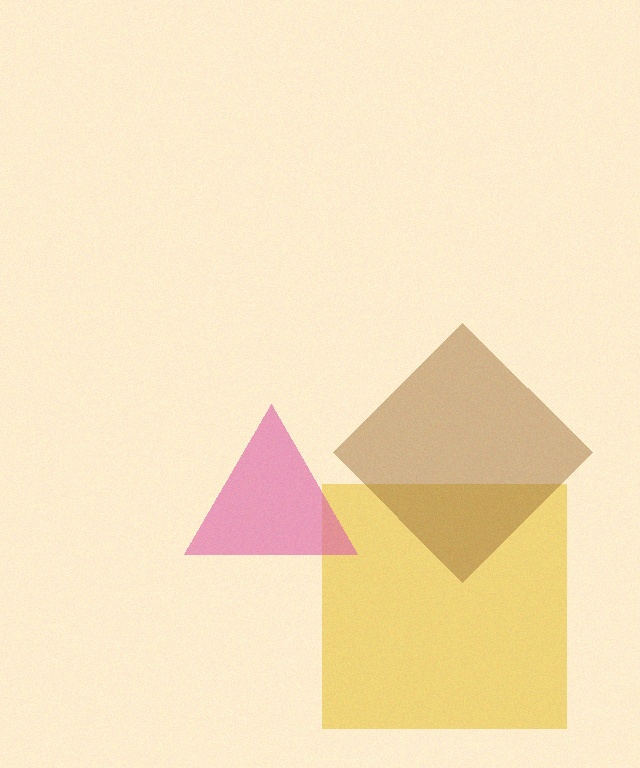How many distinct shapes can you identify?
There are 3 distinct shapes: a yellow square, a brown diamond, a pink triangle.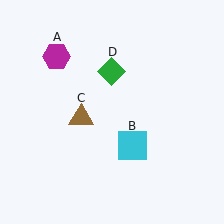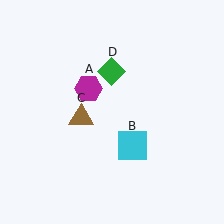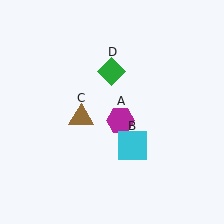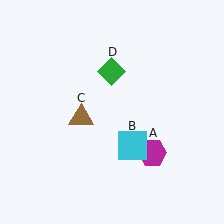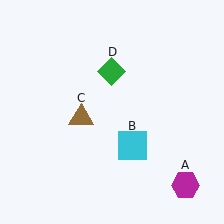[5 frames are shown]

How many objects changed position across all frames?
1 object changed position: magenta hexagon (object A).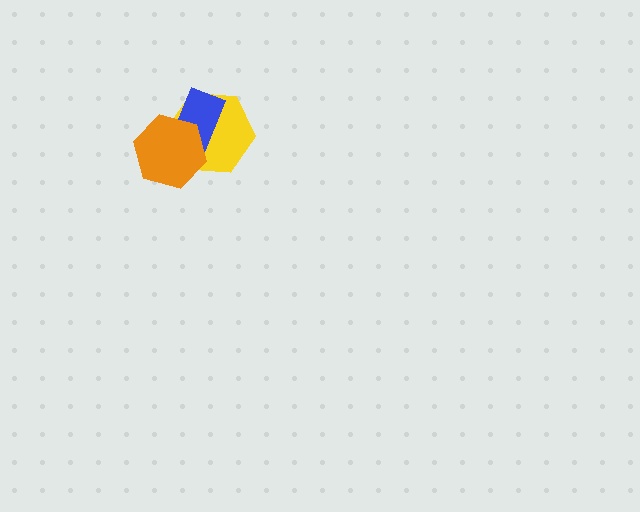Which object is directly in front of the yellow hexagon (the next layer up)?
The blue rectangle is directly in front of the yellow hexagon.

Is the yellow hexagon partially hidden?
Yes, it is partially covered by another shape.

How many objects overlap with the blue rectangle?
2 objects overlap with the blue rectangle.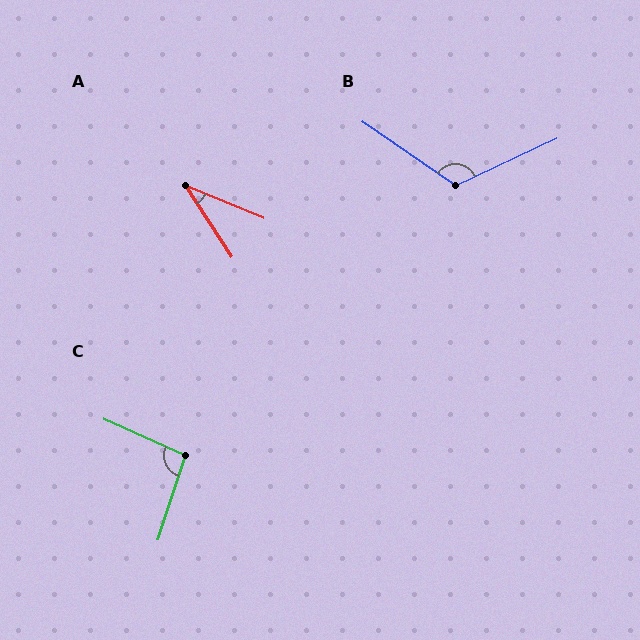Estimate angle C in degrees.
Approximately 96 degrees.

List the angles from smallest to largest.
A (34°), C (96°), B (121°).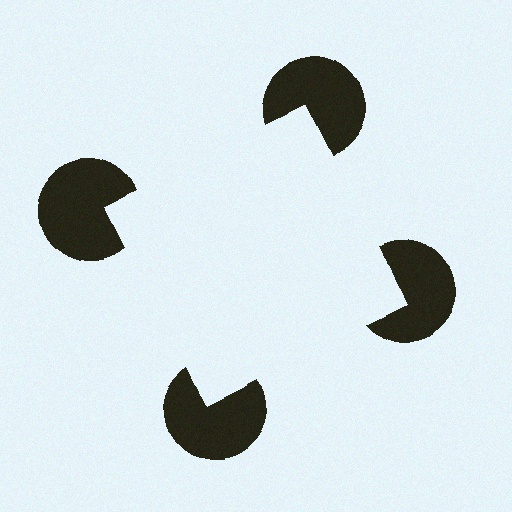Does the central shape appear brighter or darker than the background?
It typically appears slightly brighter than the background, even though no actual brightness change is drawn.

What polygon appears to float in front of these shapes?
An illusory square — its edges are inferred from the aligned wedge cuts in the pac-man discs, not physically drawn.